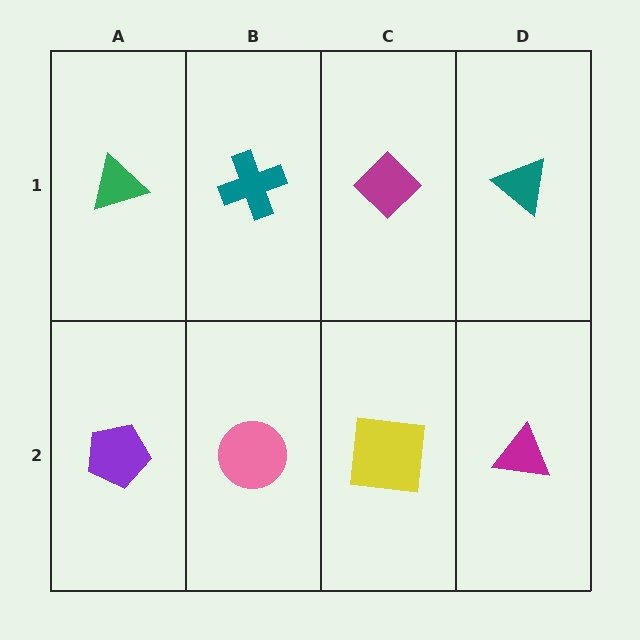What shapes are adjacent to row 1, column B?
A pink circle (row 2, column B), a green triangle (row 1, column A), a magenta diamond (row 1, column C).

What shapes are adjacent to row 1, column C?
A yellow square (row 2, column C), a teal cross (row 1, column B), a teal triangle (row 1, column D).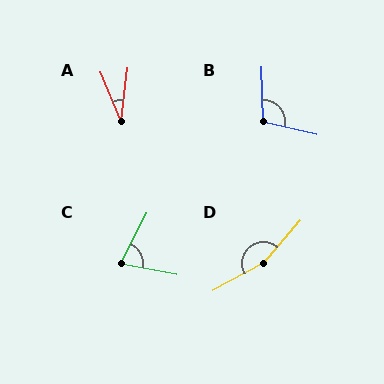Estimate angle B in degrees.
Approximately 105 degrees.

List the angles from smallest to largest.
A (29°), C (74°), B (105°), D (160°).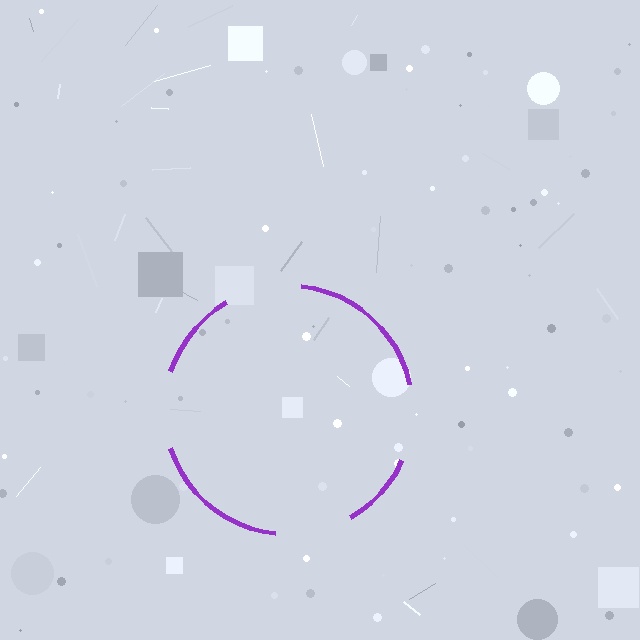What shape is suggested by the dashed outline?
The dashed outline suggests a circle.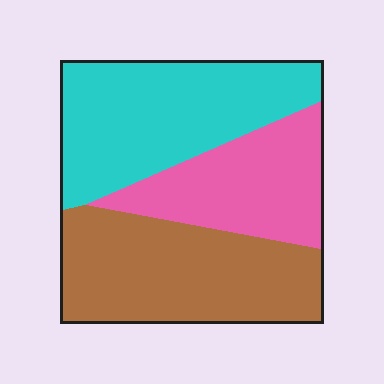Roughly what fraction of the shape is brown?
Brown covers roughly 35% of the shape.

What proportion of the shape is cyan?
Cyan takes up about three eighths (3/8) of the shape.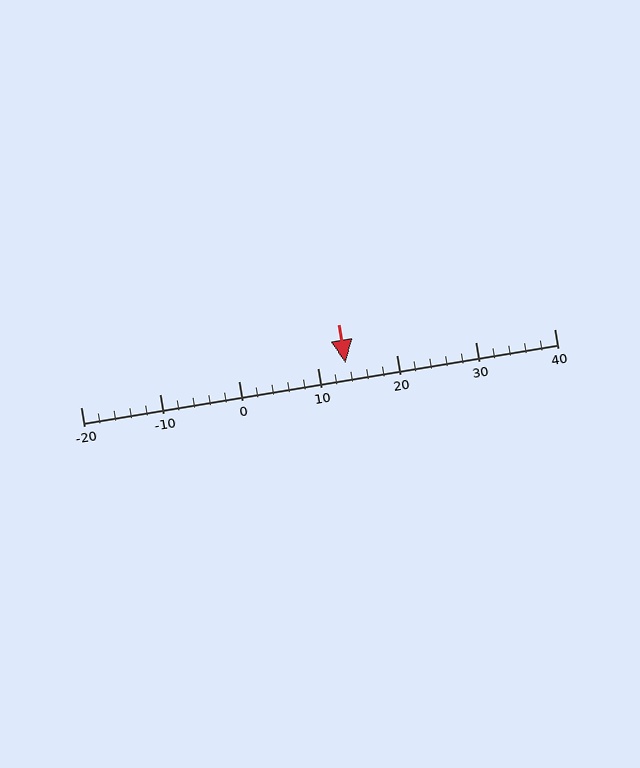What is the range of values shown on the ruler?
The ruler shows values from -20 to 40.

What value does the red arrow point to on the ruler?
The red arrow points to approximately 14.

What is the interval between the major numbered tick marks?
The major tick marks are spaced 10 units apart.